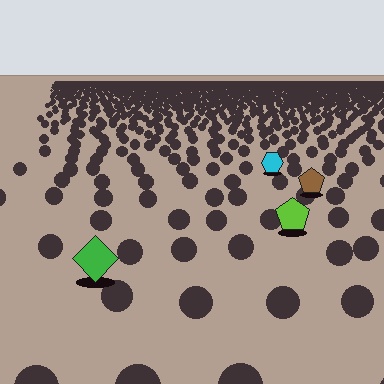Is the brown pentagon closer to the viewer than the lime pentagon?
No. The lime pentagon is closer — you can tell from the texture gradient: the ground texture is coarser near it.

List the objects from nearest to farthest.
From nearest to farthest: the green diamond, the lime pentagon, the brown pentagon, the cyan hexagon.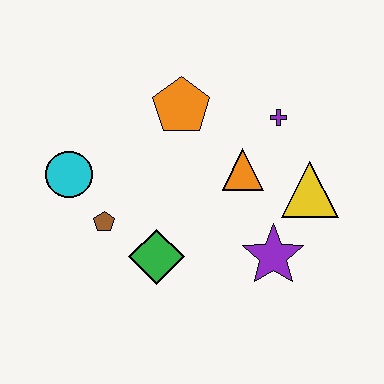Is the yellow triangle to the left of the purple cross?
No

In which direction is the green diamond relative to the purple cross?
The green diamond is below the purple cross.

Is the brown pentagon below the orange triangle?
Yes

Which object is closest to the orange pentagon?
The orange triangle is closest to the orange pentagon.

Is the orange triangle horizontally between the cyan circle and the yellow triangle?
Yes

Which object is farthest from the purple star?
The cyan circle is farthest from the purple star.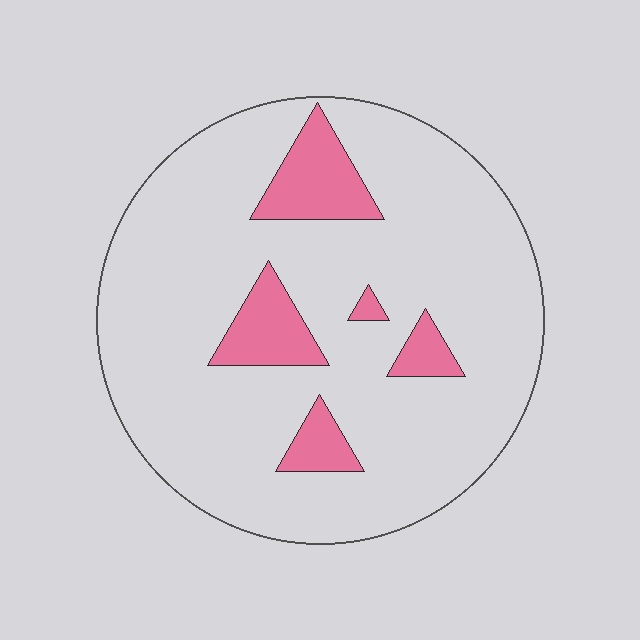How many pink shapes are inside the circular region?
5.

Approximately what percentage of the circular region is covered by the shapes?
Approximately 15%.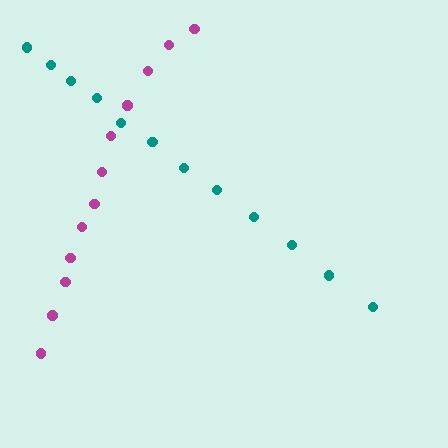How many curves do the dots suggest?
There are 2 distinct paths.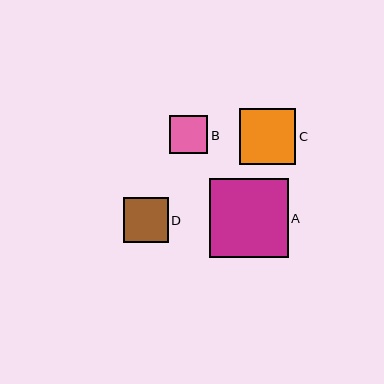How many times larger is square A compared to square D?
Square A is approximately 1.7 times the size of square D.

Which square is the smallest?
Square B is the smallest with a size of approximately 38 pixels.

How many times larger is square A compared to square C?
Square A is approximately 1.4 times the size of square C.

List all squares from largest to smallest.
From largest to smallest: A, C, D, B.